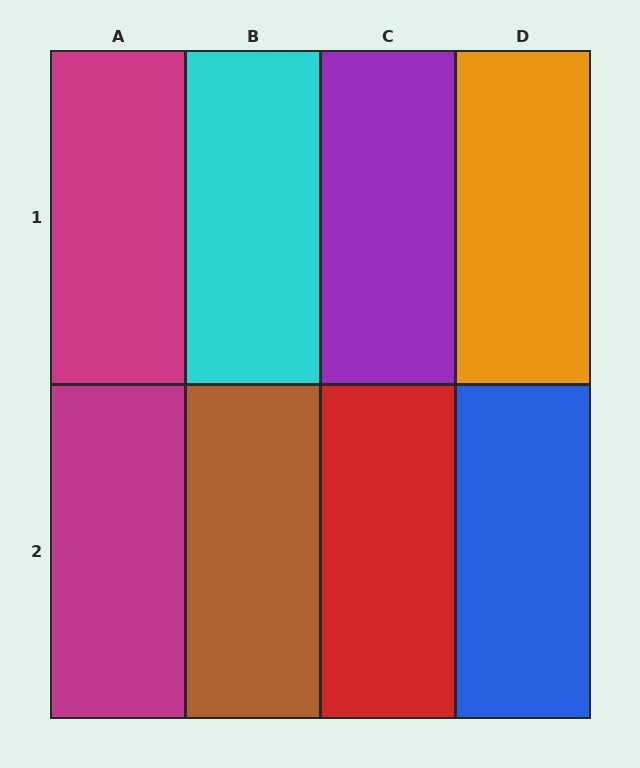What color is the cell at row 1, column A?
Magenta.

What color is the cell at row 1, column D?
Orange.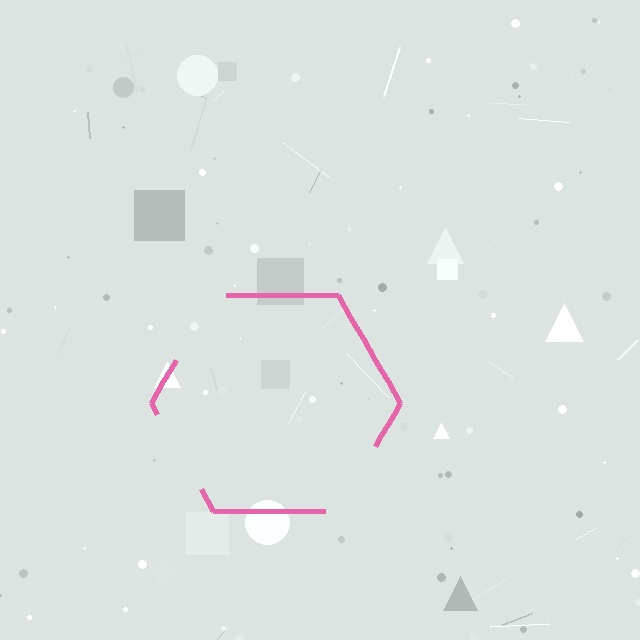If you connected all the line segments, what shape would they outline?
They would outline a hexagon.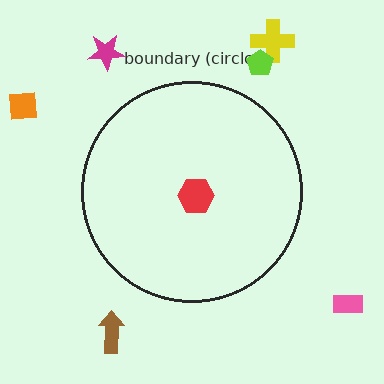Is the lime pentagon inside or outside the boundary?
Outside.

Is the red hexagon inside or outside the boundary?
Inside.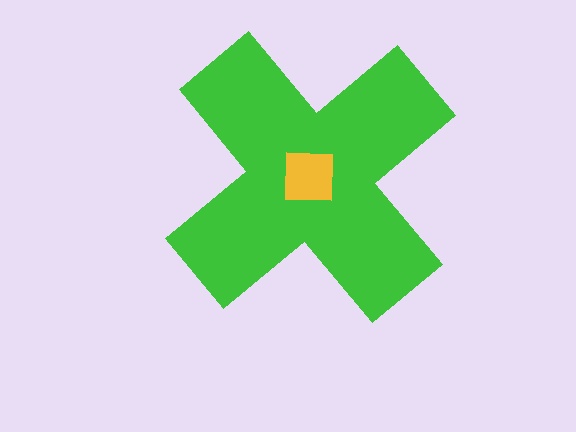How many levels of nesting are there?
2.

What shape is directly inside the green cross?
The yellow square.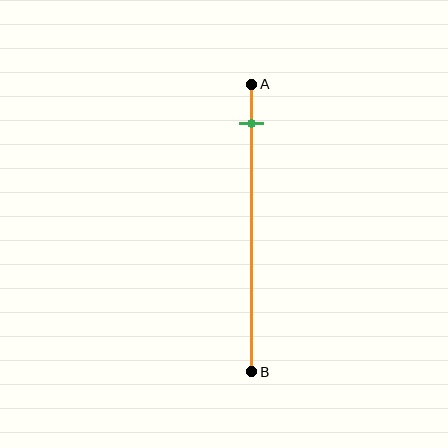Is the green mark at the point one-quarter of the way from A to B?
No, the mark is at about 15% from A, not at the 25% one-quarter point.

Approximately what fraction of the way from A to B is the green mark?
The green mark is approximately 15% of the way from A to B.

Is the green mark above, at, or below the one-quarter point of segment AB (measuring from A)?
The green mark is above the one-quarter point of segment AB.